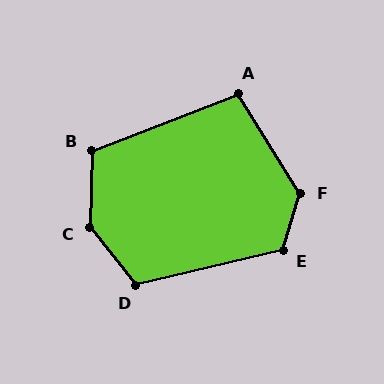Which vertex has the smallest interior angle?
A, at approximately 101 degrees.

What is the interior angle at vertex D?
Approximately 116 degrees (obtuse).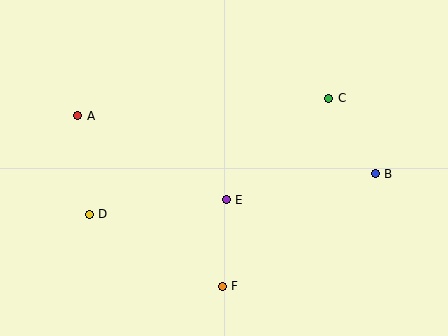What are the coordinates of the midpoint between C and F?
The midpoint between C and F is at (275, 192).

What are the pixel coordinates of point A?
Point A is at (78, 116).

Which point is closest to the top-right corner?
Point C is closest to the top-right corner.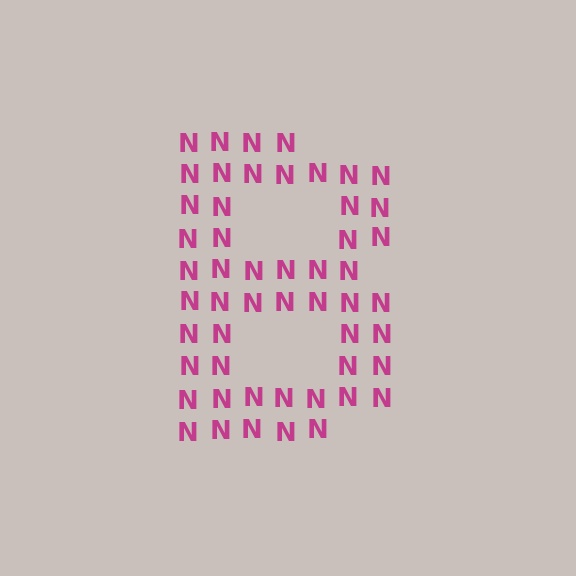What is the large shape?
The large shape is the letter B.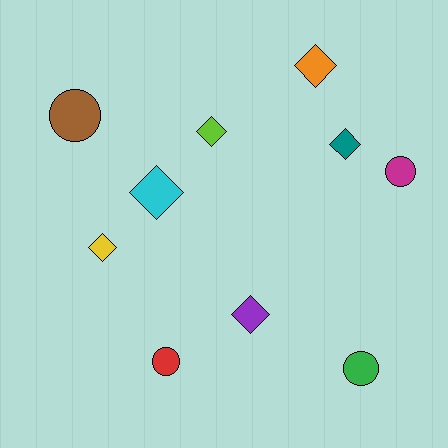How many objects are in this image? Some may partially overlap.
There are 10 objects.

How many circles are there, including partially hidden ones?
There are 4 circles.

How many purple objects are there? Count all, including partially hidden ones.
There is 1 purple object.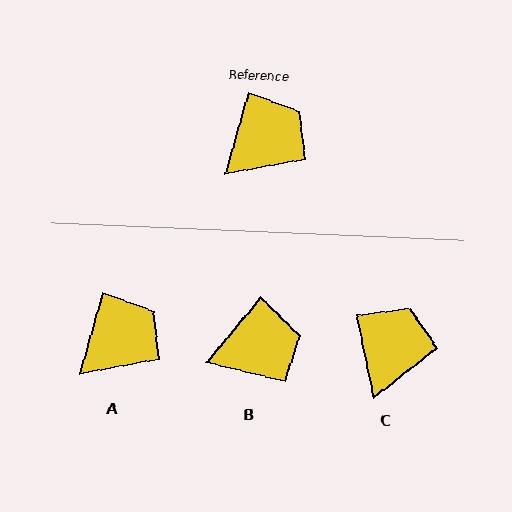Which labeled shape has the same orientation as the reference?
A.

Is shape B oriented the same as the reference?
No, it is off by about 24 degrees.